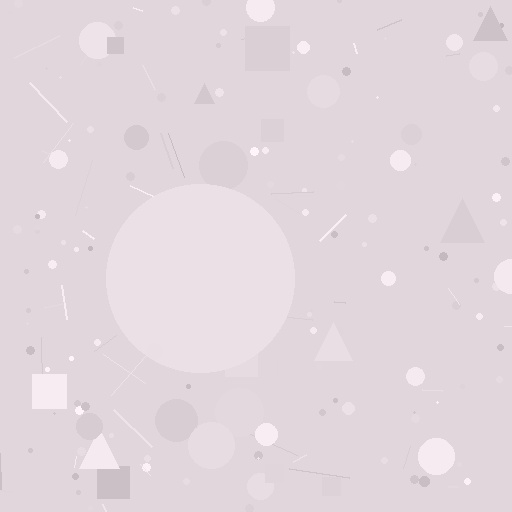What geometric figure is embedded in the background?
A circle is embedded in the background.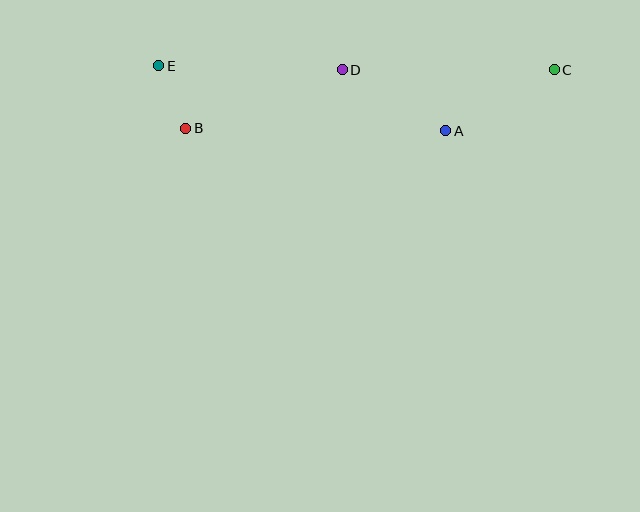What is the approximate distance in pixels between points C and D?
The distance between C and D is approximately 212 pixels.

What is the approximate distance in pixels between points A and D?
The distance between A and D is approximately 120 pixels.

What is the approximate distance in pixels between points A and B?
The distance between A and B is approximately 260 pixels.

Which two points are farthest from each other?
Points C and E are farthest from each other.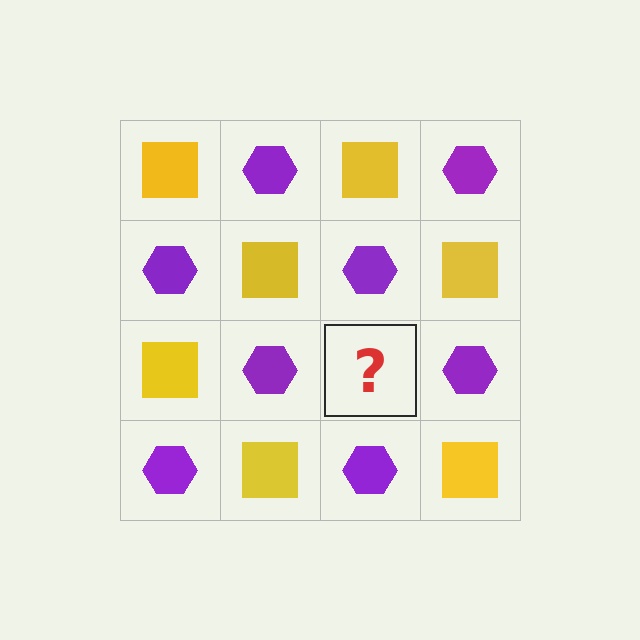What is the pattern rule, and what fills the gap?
The rule is that it alternates yellow square and purple hexagon in a checkerboard pattern. The gap should be filled with a yellow square.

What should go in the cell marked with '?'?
The missing cell should contain a yellow square.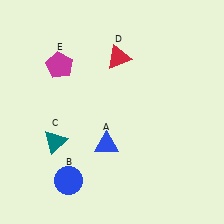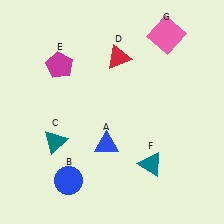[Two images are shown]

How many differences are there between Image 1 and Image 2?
There are 2 differences between the two images.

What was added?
A teal triangle (F), a pink square (G) were added in Image 2.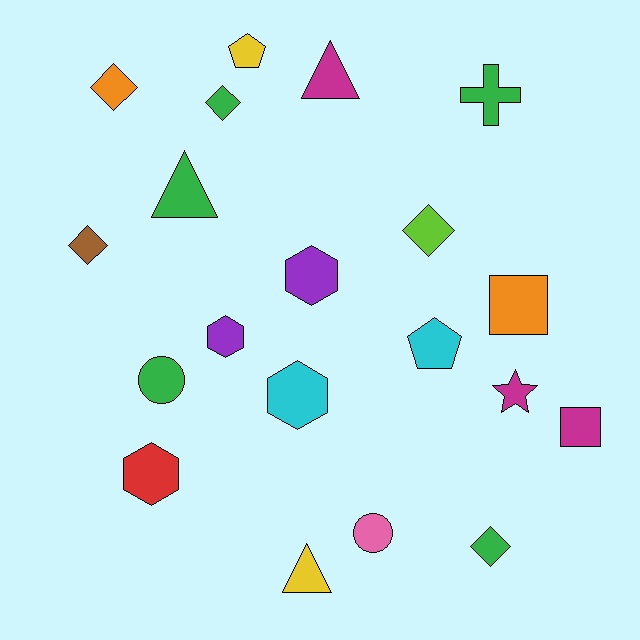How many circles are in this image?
There are 2 circles.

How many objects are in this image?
There are 20 objects.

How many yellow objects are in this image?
There are 2 yellow objects.